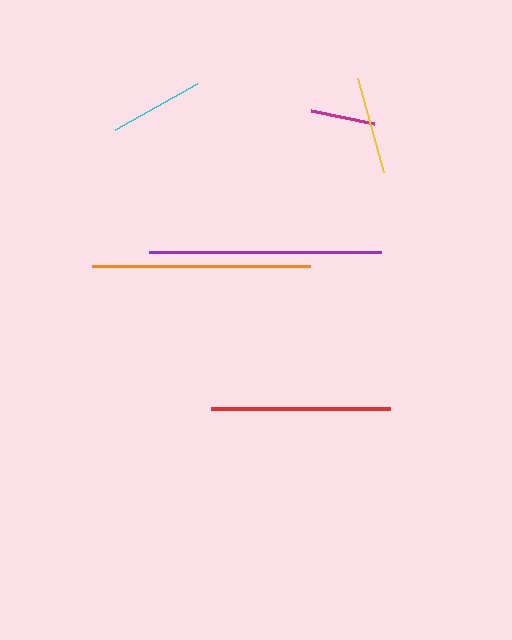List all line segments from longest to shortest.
From longest to shortest: purple, orange, red, yellow, cyan, magenta.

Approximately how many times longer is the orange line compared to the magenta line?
The orange line is approximately 3.4 times the length of the magenta line.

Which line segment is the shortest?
The magenta line is the shortest at approximately 65 pixels.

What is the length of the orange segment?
The orange segment is approximately 218 pixels long.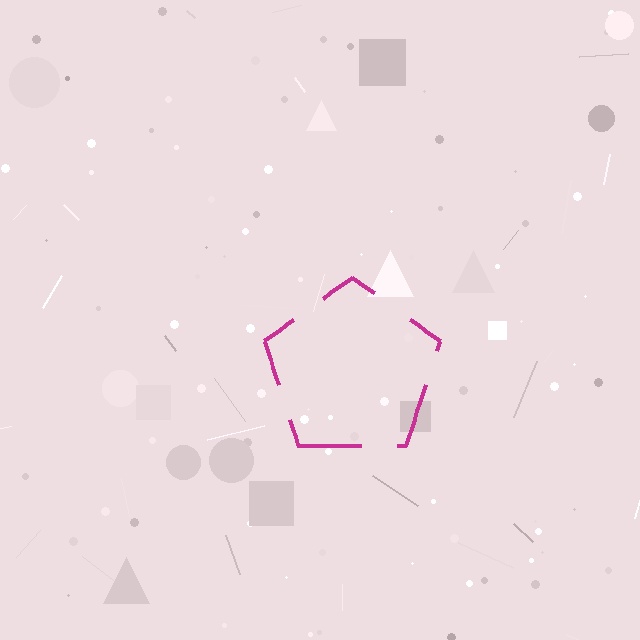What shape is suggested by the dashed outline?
The dashed outline suggests a pentagon.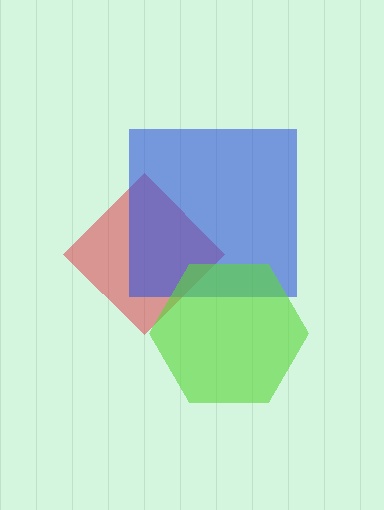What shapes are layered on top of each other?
The layered shapes are: a red diamond, a blue square, a lime hexagon.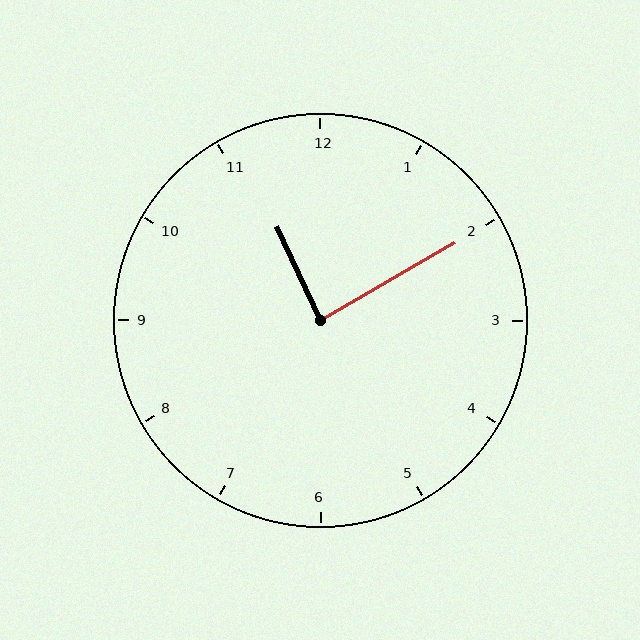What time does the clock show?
11:10.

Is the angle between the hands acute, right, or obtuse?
It is right.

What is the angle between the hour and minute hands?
Approximately 85 degrees.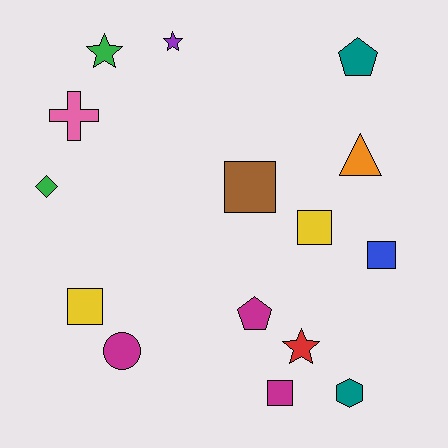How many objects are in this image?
There are 15 objects.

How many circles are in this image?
There is 1 circle.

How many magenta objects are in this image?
There are 3 magenta objects.